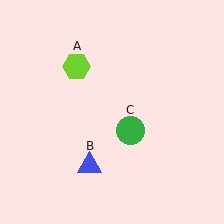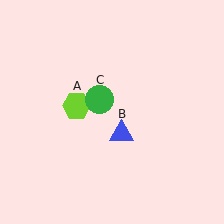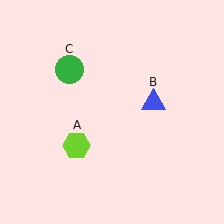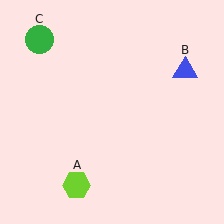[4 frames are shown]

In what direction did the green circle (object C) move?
The green circle (object C) moved up and to the left.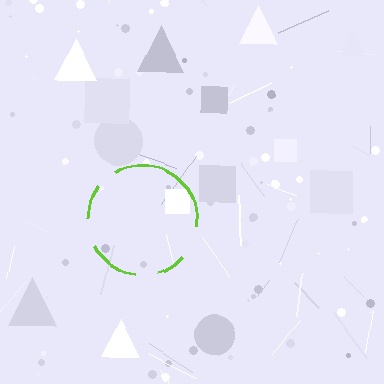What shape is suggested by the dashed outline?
The dashed outline suggests a circle.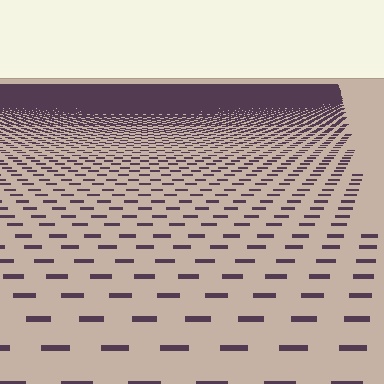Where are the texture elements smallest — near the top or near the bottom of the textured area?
Near the top.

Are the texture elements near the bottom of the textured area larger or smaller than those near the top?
Larger. Near the bottom, elements are closer to the viewer and appear at a bigger on-screen size.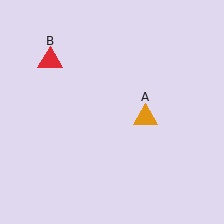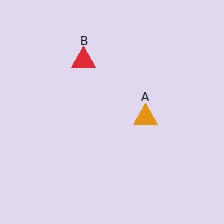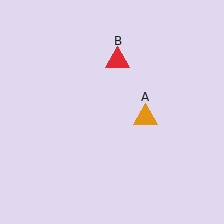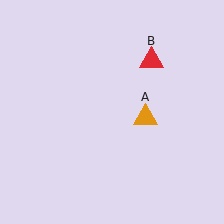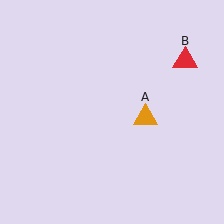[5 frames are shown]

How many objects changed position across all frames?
1 object changed position: red triangle (object B).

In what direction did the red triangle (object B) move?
The red triangle (object B) moved right.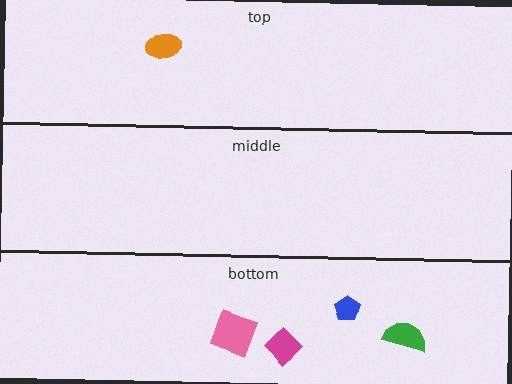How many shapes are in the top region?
1.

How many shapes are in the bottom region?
4.